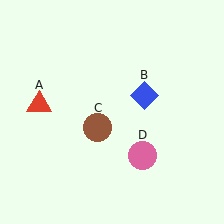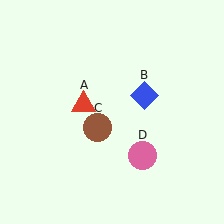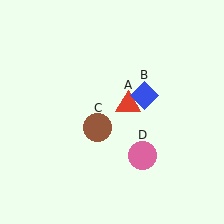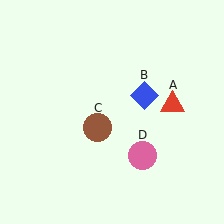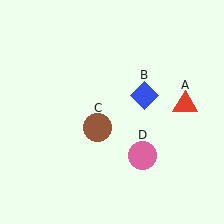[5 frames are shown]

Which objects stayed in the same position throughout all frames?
Blue diamond (object B) and brown circle (object C) and pink circle (object D) remained stationary.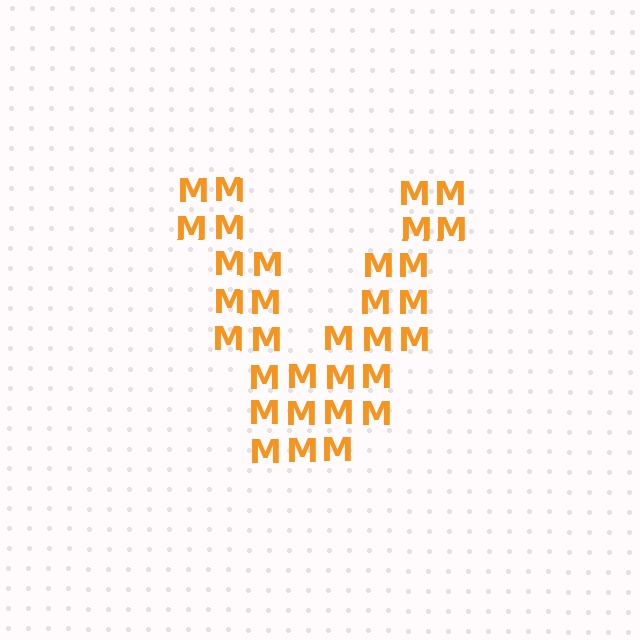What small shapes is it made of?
It is made of small letter M's.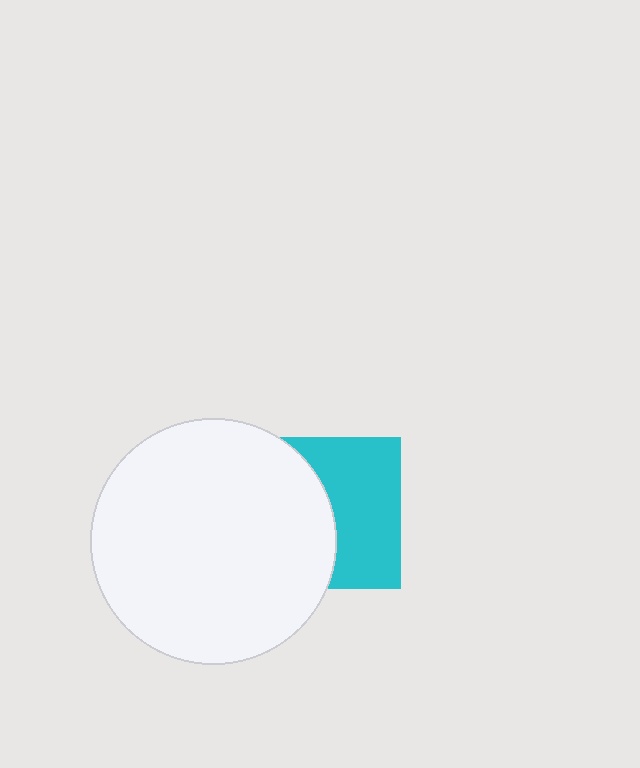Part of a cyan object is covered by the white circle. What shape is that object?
It is a square.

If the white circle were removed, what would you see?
You would see the complete cyan square.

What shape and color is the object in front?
The object in front is a white circle.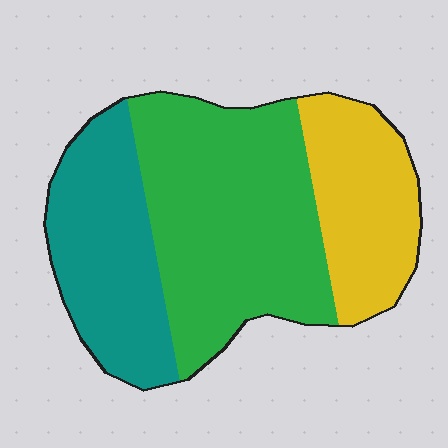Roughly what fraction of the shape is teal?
Teal takes up about one quarter (1/4) of the shape.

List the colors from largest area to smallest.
From largest to smallest: green, teal, yellow.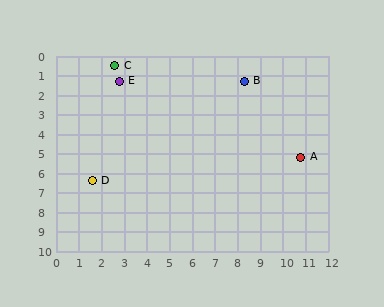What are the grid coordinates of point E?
Point E is at approximately (2.8, 1.3).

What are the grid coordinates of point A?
Point A is at approximately (10.8, 5.2).